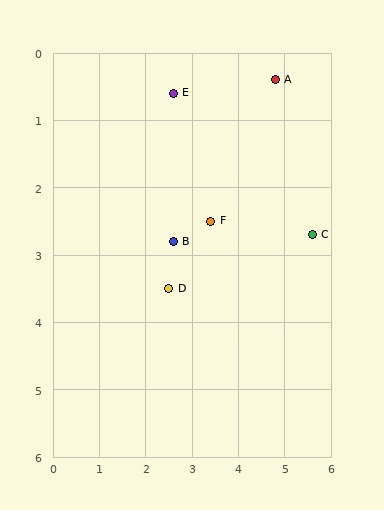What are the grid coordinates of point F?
Point F is at approximately (3.4, 2.5).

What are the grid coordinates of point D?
Point D is at approximately (2.5, 3.5).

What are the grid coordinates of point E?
Point E is at approximately (2.6, 0.6).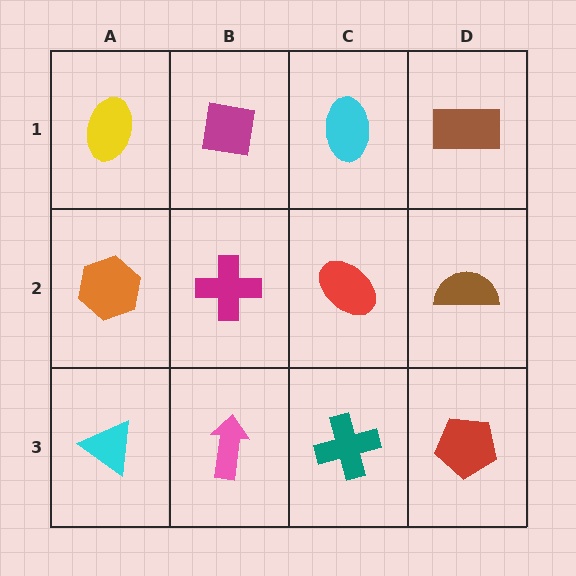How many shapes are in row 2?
4 shapes.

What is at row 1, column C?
A cyan ellipse.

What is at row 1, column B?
A magenta square.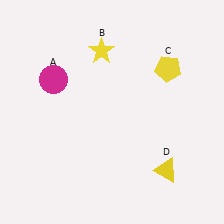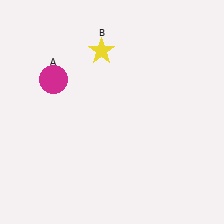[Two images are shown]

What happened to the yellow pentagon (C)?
The yellow pentagon (C) was removed in Image 2. It was in the top-right area of Image 1.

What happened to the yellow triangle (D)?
The yellow triangle (D) was removed in Image 2. It was in the bottom-right area of Image 1.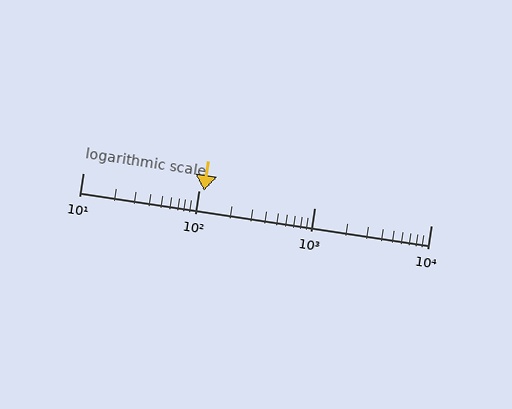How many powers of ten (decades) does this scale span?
The scale spans 3 decades, from 10 to 10000.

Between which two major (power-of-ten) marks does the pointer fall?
The pointer is between 100 and 1000.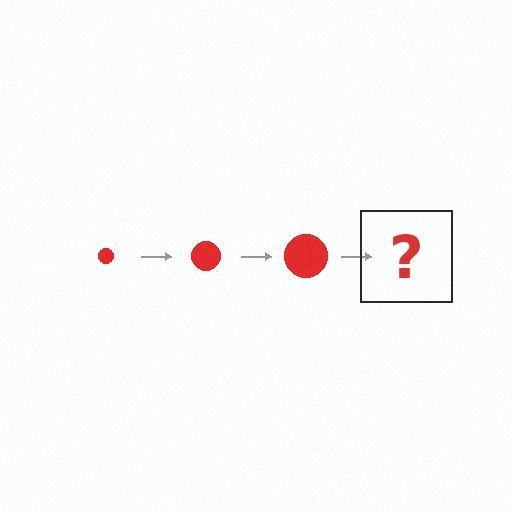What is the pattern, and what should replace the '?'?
The pattern is that the circle gets progressively larger each step. The '?' should be a red circle, larger than the previous one.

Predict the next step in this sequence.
The next step is a red circle, larger than the previous one.